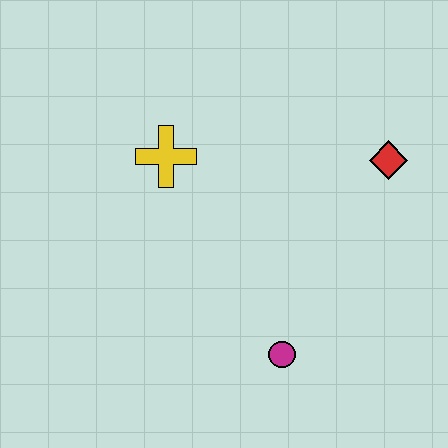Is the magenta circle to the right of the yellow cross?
Yes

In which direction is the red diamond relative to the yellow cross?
The red diamond is to the right of the yellow cross.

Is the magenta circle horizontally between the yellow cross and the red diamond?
Yes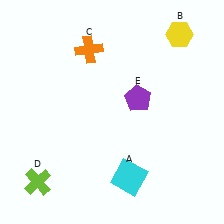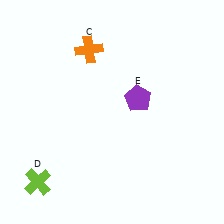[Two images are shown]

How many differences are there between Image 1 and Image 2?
There are 2 differences between the two images.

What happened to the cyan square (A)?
The cyan square (A) was removed in Image 2. It was in the bottom-right area of Image 1.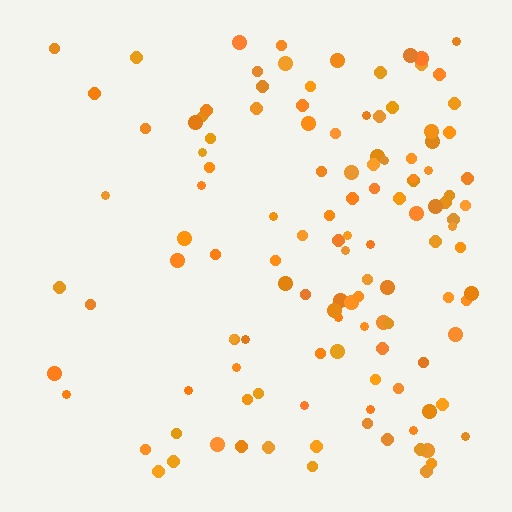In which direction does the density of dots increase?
From left to right, with the right side densest.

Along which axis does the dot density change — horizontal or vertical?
Horizontal.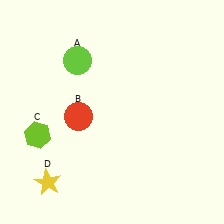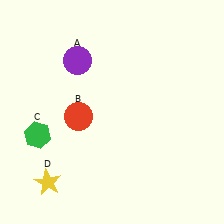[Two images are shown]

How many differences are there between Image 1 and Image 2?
There are 2 differences between the two images.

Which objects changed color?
A changed from lime to purple. C changed from lime to green.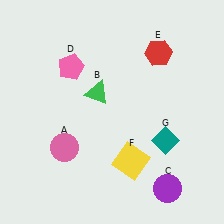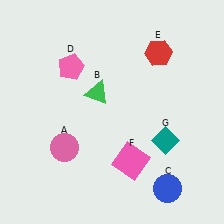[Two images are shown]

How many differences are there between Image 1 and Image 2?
There are 2 differences between the two images.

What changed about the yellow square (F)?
In Image 1, F is yellow. In Image 2, it changed to pink.